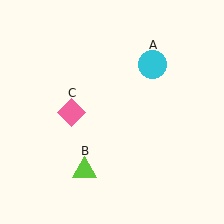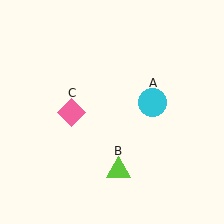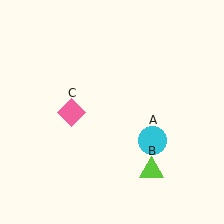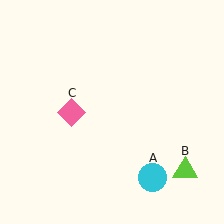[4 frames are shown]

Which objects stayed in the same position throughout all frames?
Pink diamond (object C) remained stationary.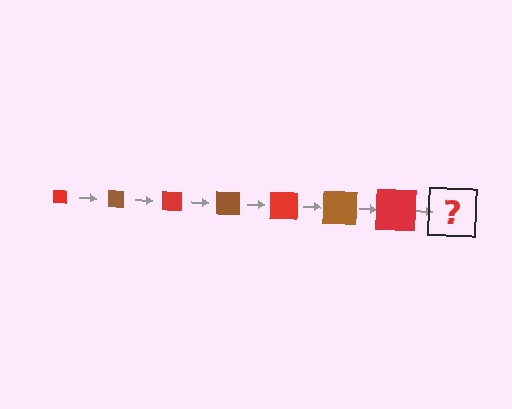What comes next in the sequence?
The next element should be a brown square, larger than the previous one.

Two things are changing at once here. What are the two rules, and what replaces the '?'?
The two rules are that the square grows larger each step and the color cycles through red and brown. The '?' should be a brown square, larger than the previous one.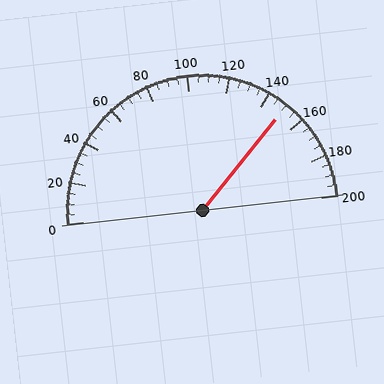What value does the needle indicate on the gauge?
The needle indicates approximately 150.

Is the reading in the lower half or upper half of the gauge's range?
The reading is in the upper half of the range (0 to 200).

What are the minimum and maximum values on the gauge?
The gauge ranges from 0 to 200.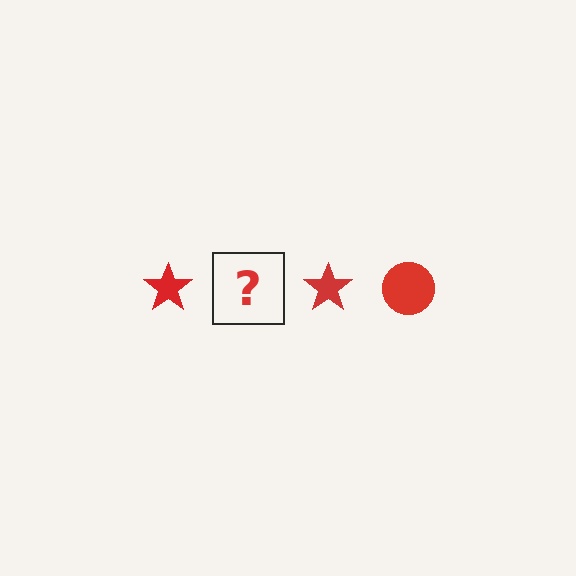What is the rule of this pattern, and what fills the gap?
The rule is that the pattern cycles through star, circle shapes in red. The gap should be filled with a red circle.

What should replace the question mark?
The question mark should be replaced with a red circle.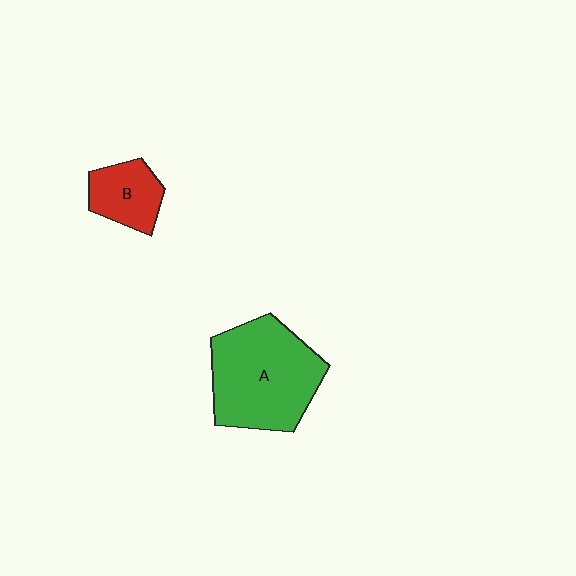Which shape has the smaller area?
Shape B (red).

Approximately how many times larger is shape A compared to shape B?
Approximately 2.5 times.